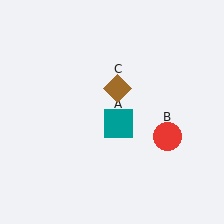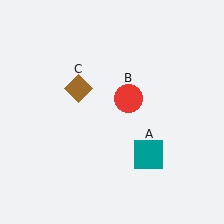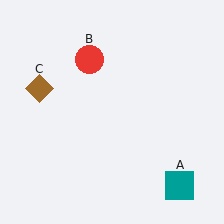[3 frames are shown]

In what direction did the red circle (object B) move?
The red circle (object B) moved up and to the left.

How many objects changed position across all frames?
3 objects changed position: teal square (object A), red circle (object B), brown diamond (object C).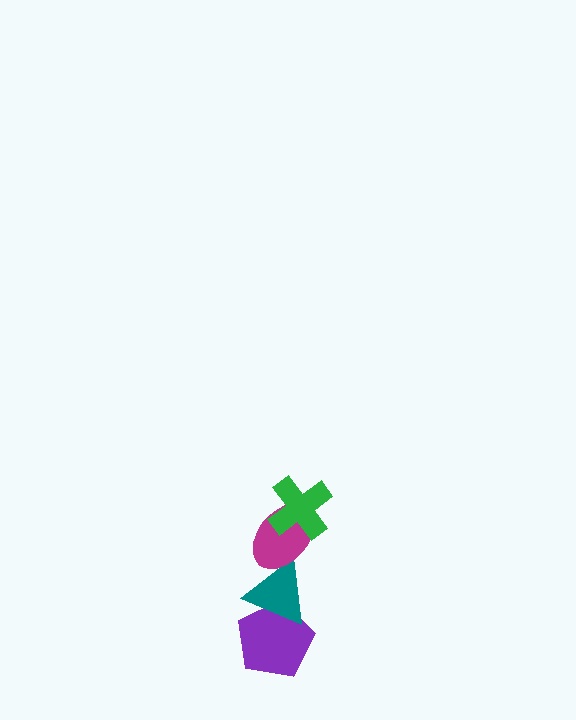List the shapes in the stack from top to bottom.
From top to bottom: the green cross, the magenta ellipse, the teal triangle, the purple pentagon.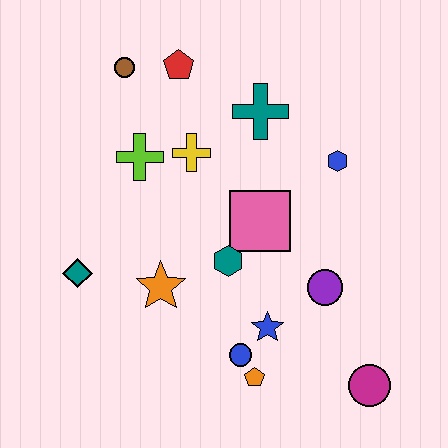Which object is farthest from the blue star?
The brown circle is farthest from the blue star.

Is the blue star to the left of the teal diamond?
No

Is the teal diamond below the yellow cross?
Yes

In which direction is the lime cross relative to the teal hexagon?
The lime cross is above the teal hexagon.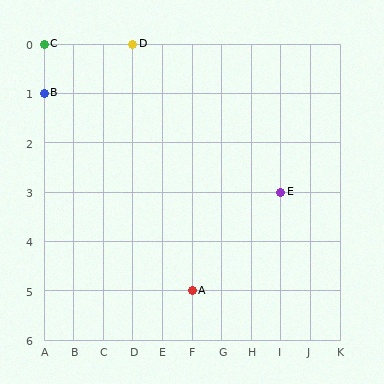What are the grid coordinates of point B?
Point B is at grid coordinates (A, 1).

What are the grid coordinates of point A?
Point A is at grid coordinates (F, 5).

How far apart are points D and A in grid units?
Points D and A are 2 columns and 5 rows apart (about 5.4 grid units diagonally).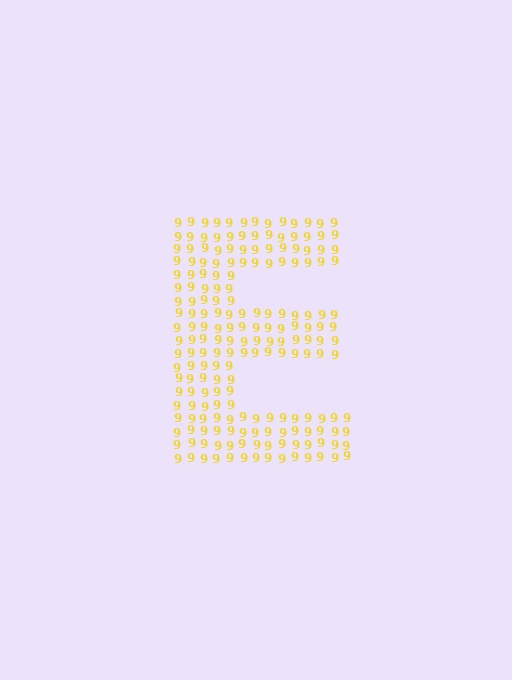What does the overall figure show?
The overall figure shows the letter E.